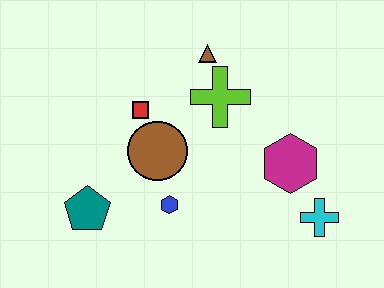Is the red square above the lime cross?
No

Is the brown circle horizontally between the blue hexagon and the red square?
Yes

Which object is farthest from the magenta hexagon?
The teal pentagon is farthest from the magenta hexagon.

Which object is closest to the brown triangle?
The lime cross is closest to the brown triangle.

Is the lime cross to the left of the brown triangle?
No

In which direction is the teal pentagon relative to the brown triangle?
The teal pentagon is below the brown triangle.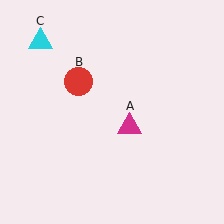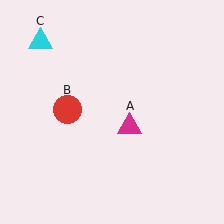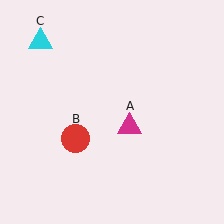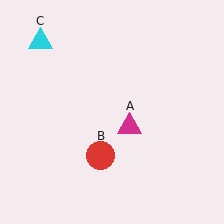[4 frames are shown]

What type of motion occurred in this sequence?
The red circle (object B) rotated counterclockwise around the center of the scene.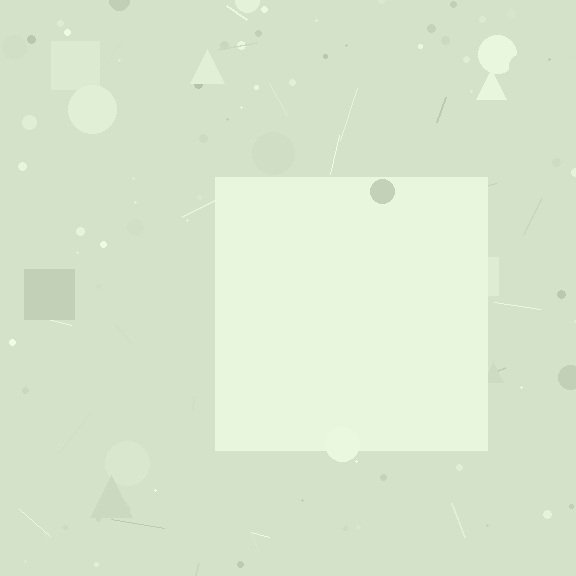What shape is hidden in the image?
A square is hidden in the image.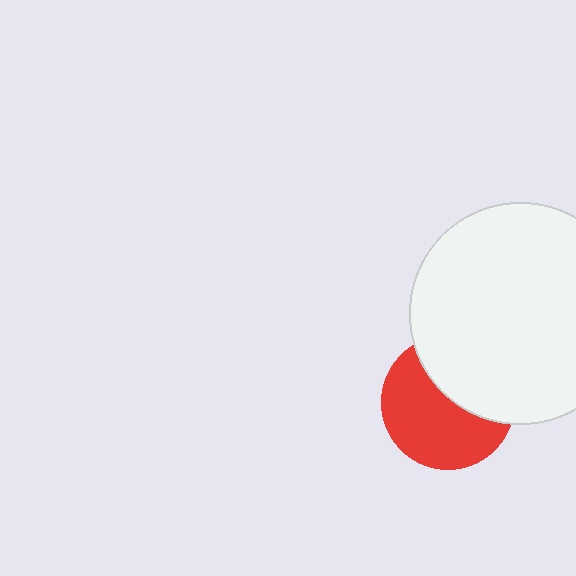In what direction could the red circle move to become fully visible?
The red circle could move down. That would shift it out from behind the white circle entirely.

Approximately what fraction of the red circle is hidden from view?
Roughly 41% of the red circle is hidden behind the white circle.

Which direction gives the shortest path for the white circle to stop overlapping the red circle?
Moving up gives the shortest separation.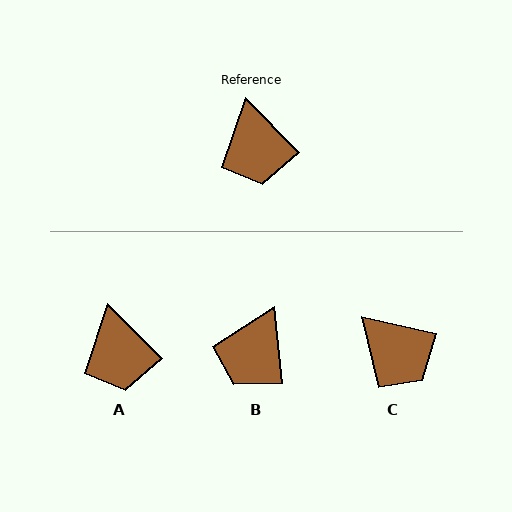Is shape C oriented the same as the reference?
No, it is off by about 32 degrees.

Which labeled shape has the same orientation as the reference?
A.